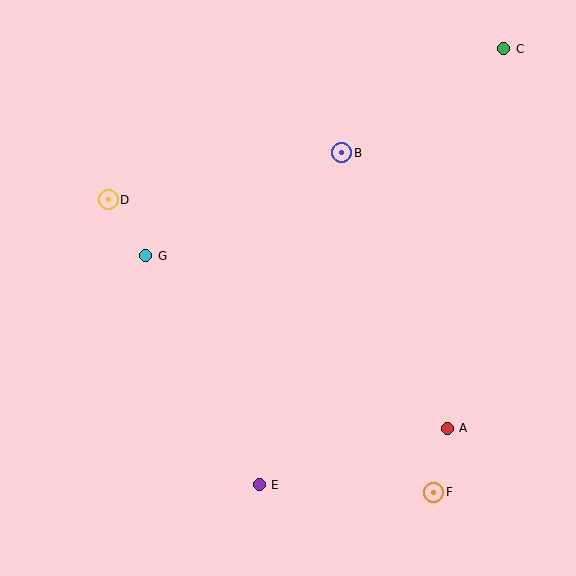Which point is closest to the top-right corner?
Point C is closest to the top-right corner.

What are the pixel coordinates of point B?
Point B is at (342, 153).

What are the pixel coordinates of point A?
Point A is at (447, 428).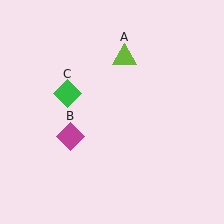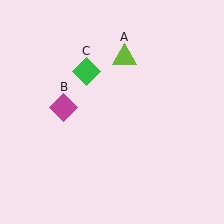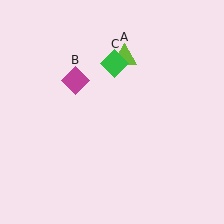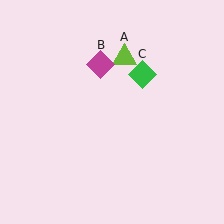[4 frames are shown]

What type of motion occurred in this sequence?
The magenta diamond (object B), green diamond (object C) rotated clockwise around the center of the scene.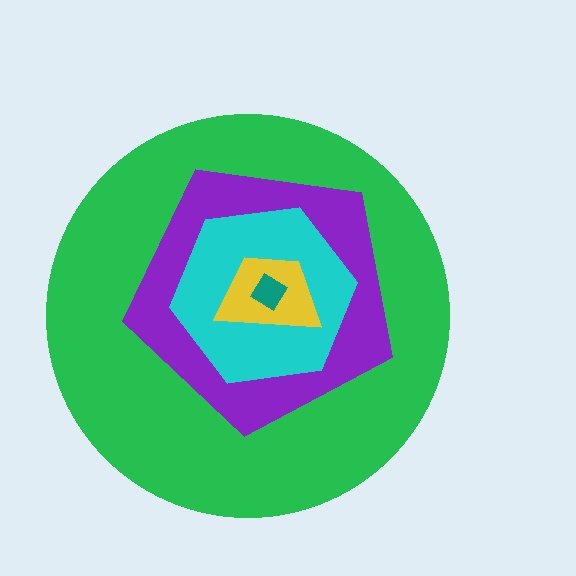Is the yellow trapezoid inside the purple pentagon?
Yes.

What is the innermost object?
The teal diamond.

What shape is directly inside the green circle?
The purple pentagon.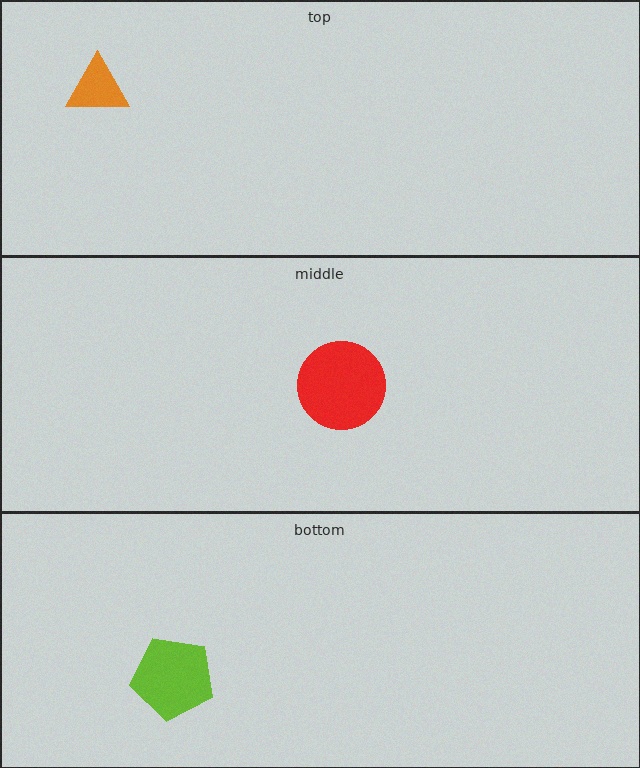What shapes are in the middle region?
The red circle.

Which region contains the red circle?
The middle region.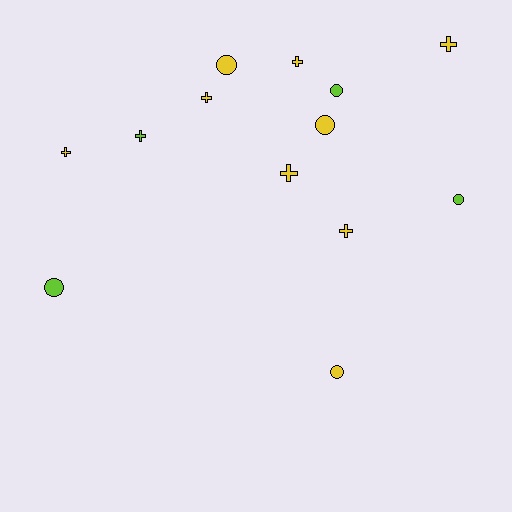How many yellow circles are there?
There are 3 yellow circles.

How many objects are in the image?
There are 13 objects.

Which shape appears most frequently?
Cross, with 7 objects.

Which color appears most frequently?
Yellow, with 9 objects.